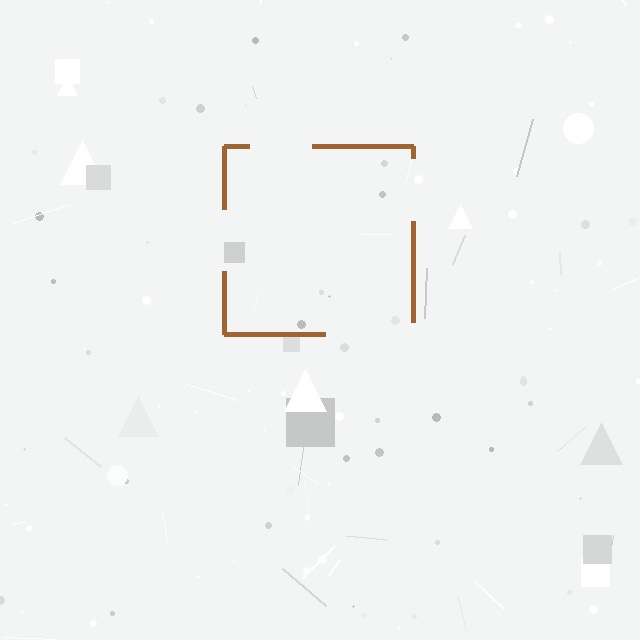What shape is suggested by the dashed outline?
The dashed outline suggests a square.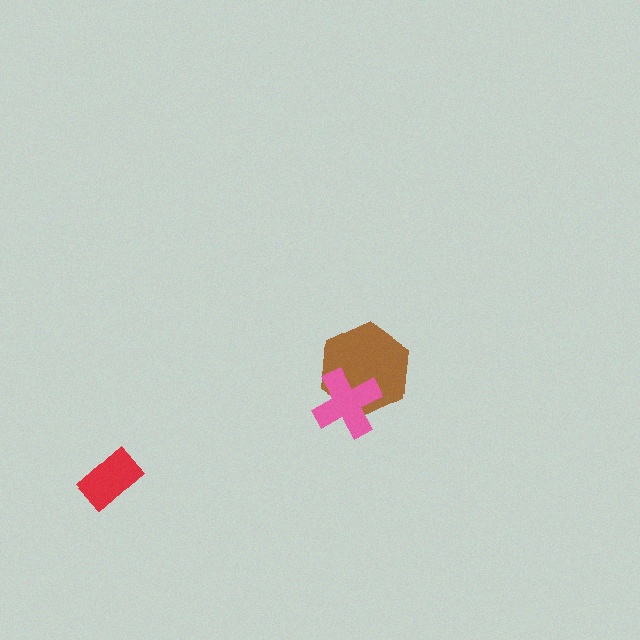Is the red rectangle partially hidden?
No, no other shape covers it.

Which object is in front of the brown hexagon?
The pink cross is in front of the brown hexagon.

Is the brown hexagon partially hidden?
Yes, it is partially covered by another shape.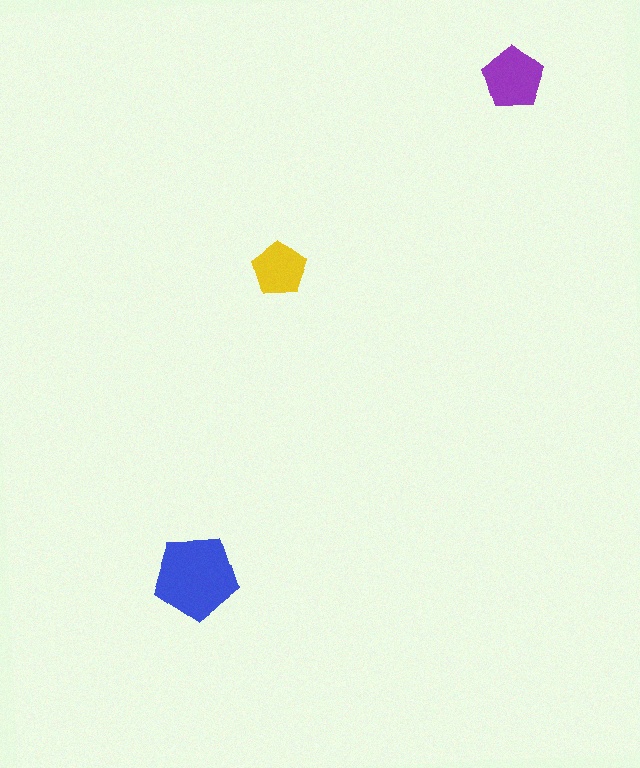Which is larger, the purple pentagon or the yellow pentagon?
The purple one.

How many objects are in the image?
There are 3 objects in the image.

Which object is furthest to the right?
The purple pentagon is rightmost.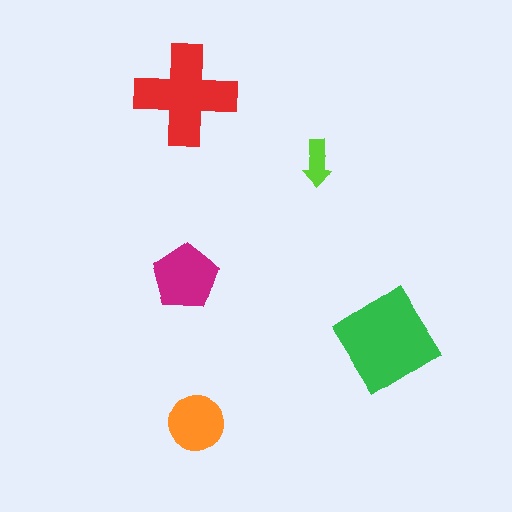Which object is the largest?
The green diamond.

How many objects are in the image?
There are 5 objects in the image.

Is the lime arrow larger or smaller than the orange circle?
Smaller.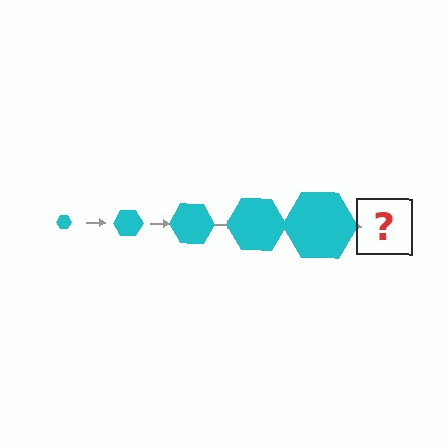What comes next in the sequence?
The next element should be a cyan hexagon, larger than the previous one.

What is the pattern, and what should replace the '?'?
The pattern is that the hexagon gets progressively larger each step. The '?' should be a cyan hexagon, larger than the previous one.